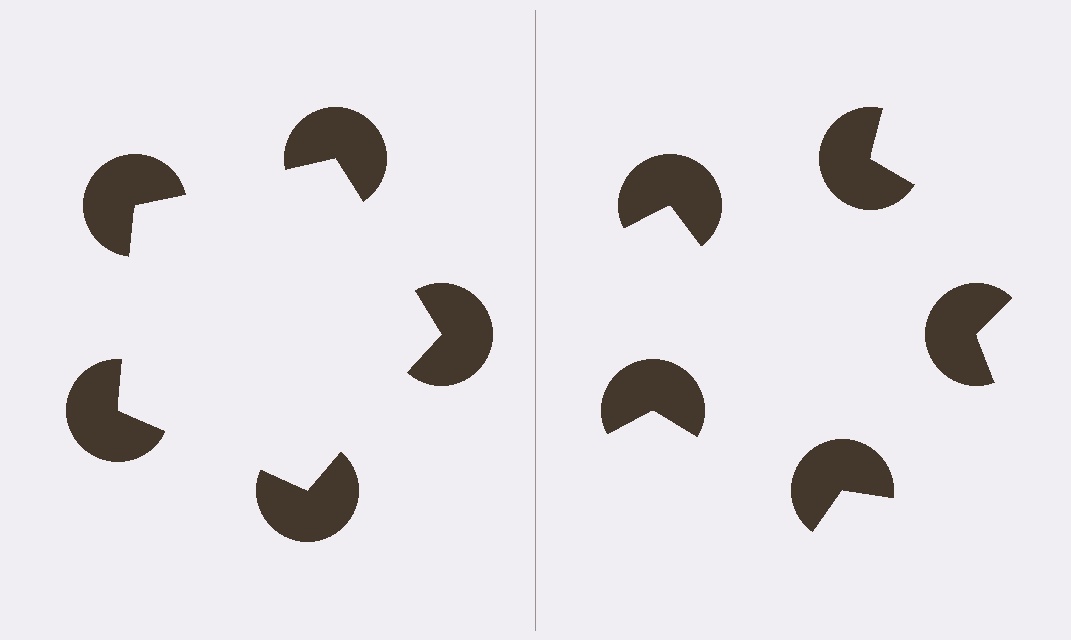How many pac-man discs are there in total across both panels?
10 — 5 on each side.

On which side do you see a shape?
An illusory pentagon appears on the left side. On the right side the wedge cuts are rotated, so no coherent shape forms.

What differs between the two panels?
The pac-man discs are positioned identically on both sides; only the wedge orientations differ. On the left they align to a pentagon; on the right they are misaligned.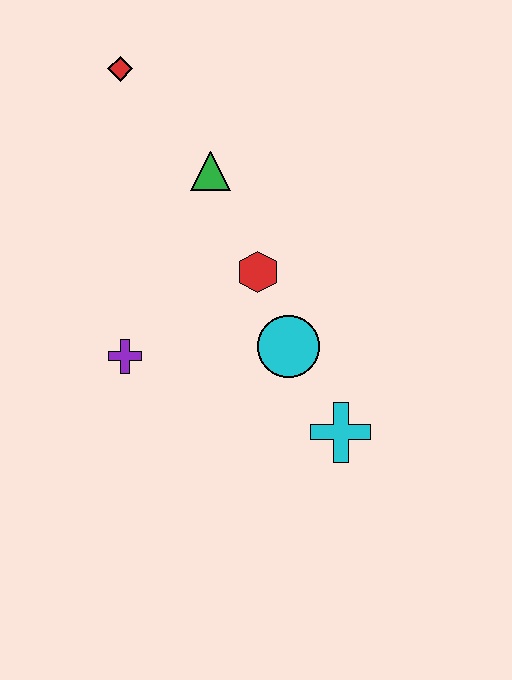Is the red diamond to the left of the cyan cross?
Yes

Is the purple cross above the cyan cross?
Yes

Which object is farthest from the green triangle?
The cyan cross is farthest from the green triangle.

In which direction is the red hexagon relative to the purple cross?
The red hexagon is to the right of the purple cross.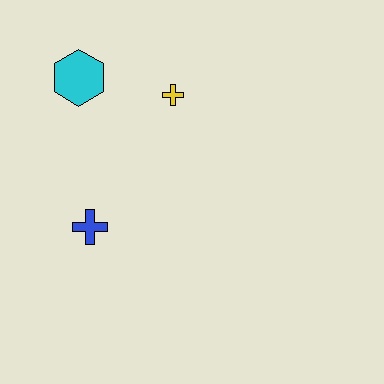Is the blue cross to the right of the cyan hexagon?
Yes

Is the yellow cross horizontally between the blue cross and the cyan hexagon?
No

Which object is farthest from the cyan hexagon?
The blue cross is farthest from the cyan hexagon.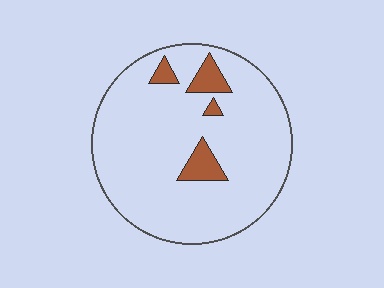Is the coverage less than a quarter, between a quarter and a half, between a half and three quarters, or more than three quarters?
Less than a quarter.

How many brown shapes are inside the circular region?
4.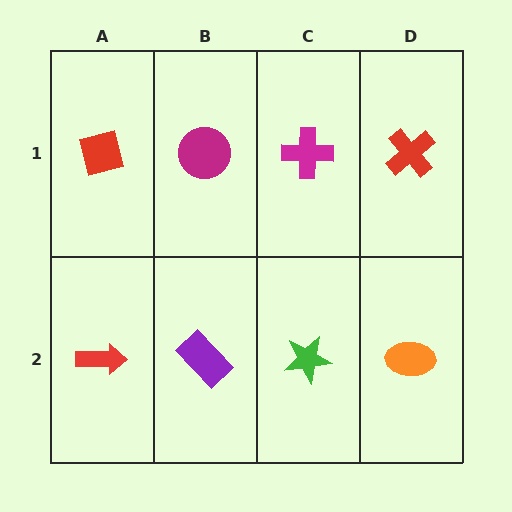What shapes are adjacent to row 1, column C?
A green star (row 2, column C), a magenta circle (row 1, column B), a red cross (row 1, column D).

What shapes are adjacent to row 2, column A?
A red square (row 1, column A), a purple rectangle (row 2, column B).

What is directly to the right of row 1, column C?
A red cross.